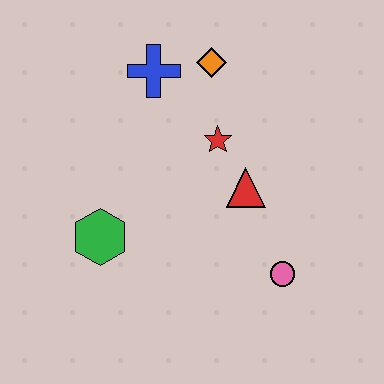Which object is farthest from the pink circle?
The blue cross is farthest from the pink circle.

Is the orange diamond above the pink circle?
Yes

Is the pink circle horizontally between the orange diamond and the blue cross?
No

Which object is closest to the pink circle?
The red triangle is closest to the pink circle.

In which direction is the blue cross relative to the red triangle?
The blue cross is above the red triangle.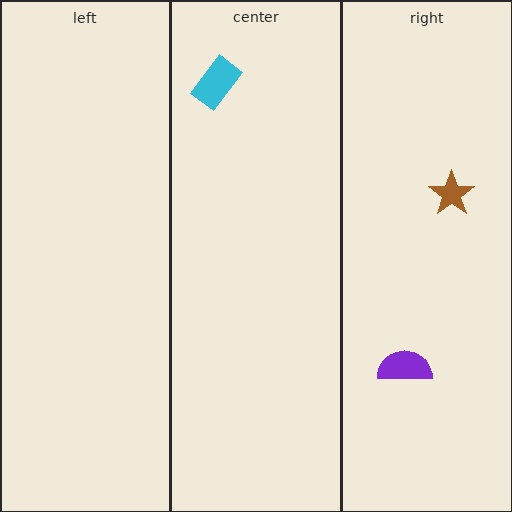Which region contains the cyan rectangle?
The center region.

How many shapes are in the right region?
2.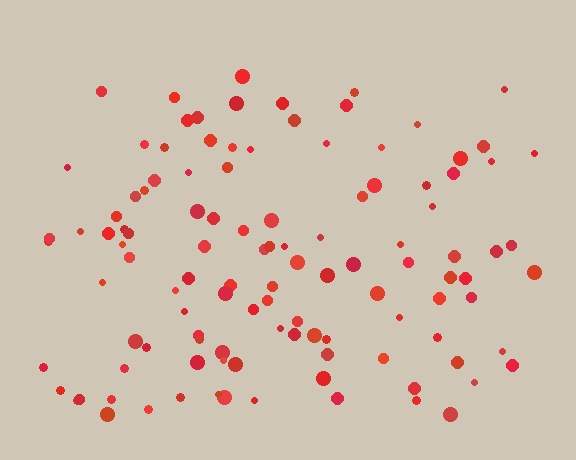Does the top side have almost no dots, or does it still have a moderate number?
Still a moderate number, just noticeably fewer than the bottom.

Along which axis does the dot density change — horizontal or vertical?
Vertical.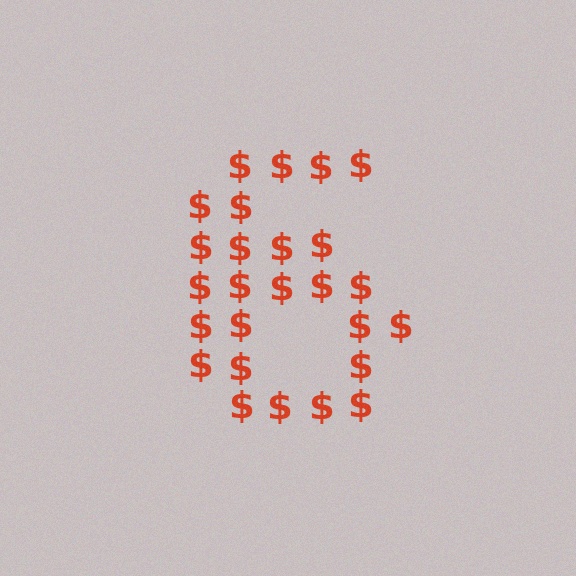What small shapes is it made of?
It is made of small dollar signs.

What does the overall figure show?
The overall figure shows the digit 6.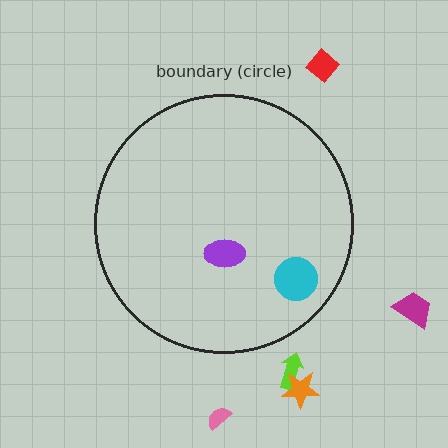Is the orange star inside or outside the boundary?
Outside.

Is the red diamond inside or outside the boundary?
Outside.